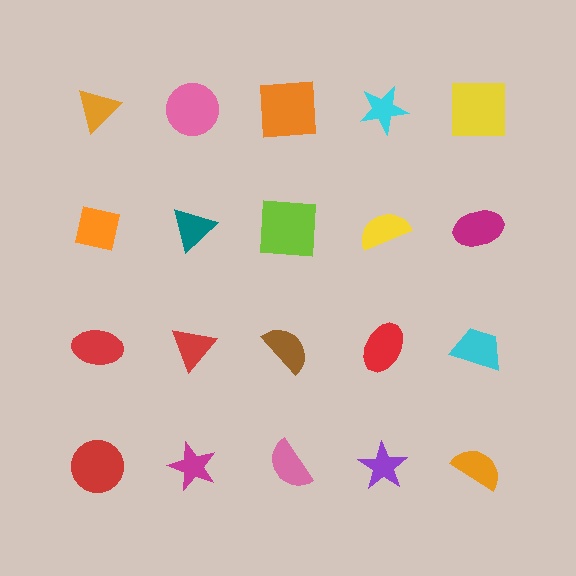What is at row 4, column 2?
A magenta star.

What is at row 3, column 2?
A red triangle.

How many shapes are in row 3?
5 shapes.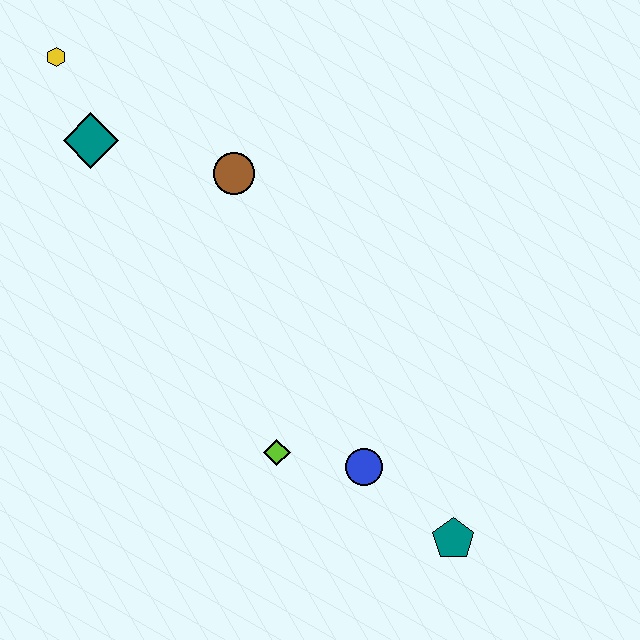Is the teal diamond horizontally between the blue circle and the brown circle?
No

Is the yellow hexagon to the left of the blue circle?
Yes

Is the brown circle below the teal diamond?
Yes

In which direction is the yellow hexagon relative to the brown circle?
The yellow hexagon is to the left of the brown circle.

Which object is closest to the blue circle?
The lime diamond is closest to the blue circle.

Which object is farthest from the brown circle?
The teal pentagon is farthest from the brown circle.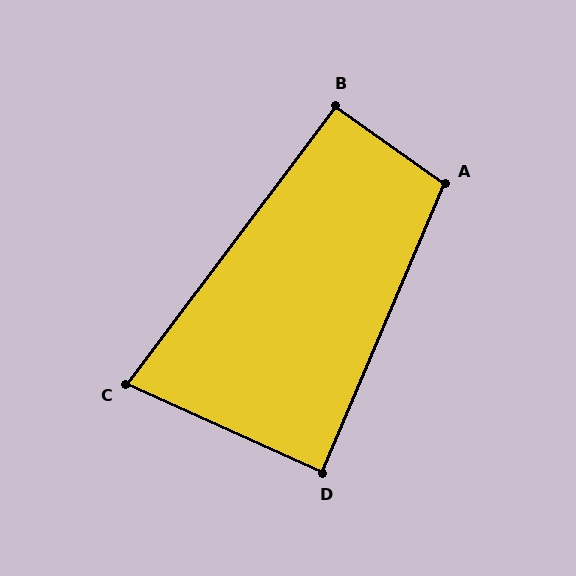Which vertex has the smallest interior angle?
C, at approximately 78 degrees.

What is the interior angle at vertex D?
Approximately 89 degrees (approximately right).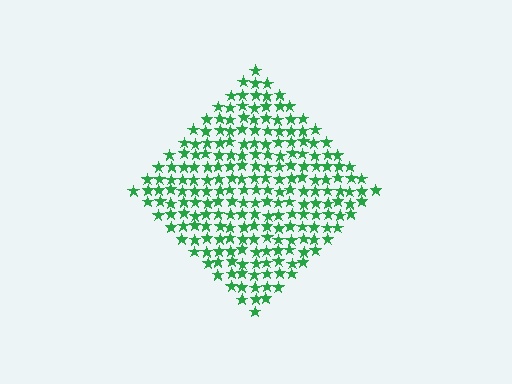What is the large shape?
The large shape is a diamond.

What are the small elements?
The small elements are stars.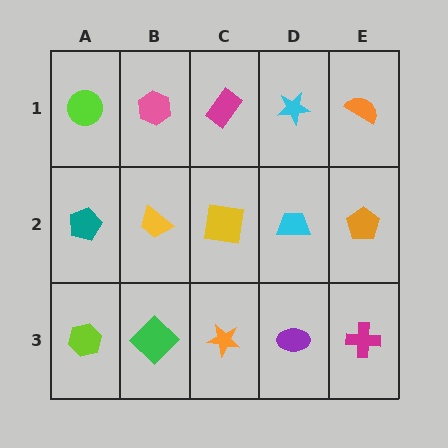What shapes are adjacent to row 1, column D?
A cyan trapezoid (row 2, column D), a magenta rectangle (row 1, column C), an orange semicircle (row 1, column E).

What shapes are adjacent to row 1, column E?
An orange pentagon (row 2, column E), a cyan star (row 1, column D).